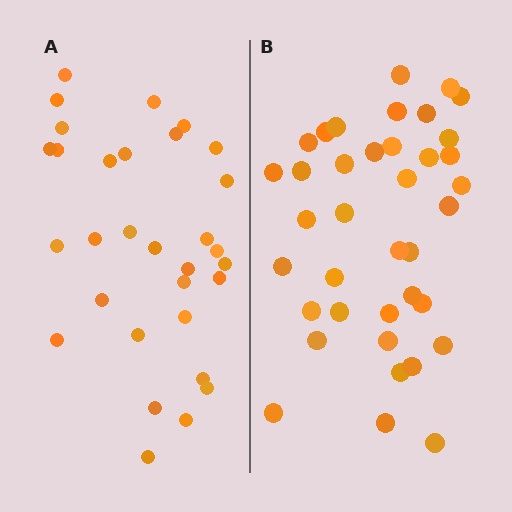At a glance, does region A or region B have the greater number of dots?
Region B (the right region) has more dots.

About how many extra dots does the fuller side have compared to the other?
Region B has roughly 8 or so more dots than region A.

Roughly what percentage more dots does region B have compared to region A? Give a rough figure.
About 25% more.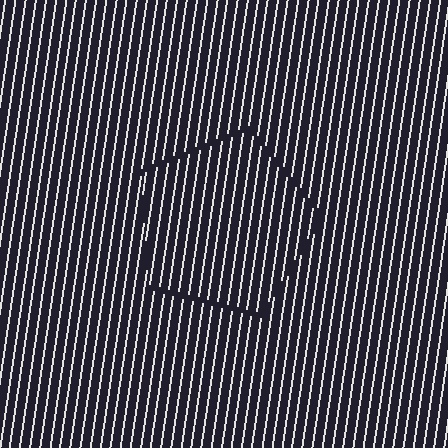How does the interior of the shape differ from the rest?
The interior of the shape contains the same grating, shifted by half a period — the contour is defined by the phase discontinuity where line-ends from the inner and outer gratings abut.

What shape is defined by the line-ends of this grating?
An illusory pentagon. The interior of the shape contains the same grating, shifted by half a period — the contour is defined by the phase discontinuity where line-ends from the inner and outer gratings abut.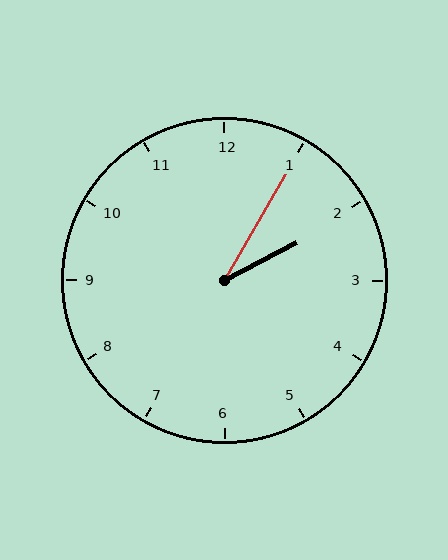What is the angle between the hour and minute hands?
Approximately 32 degrees.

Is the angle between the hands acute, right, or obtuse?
It is acute.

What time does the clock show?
2:05.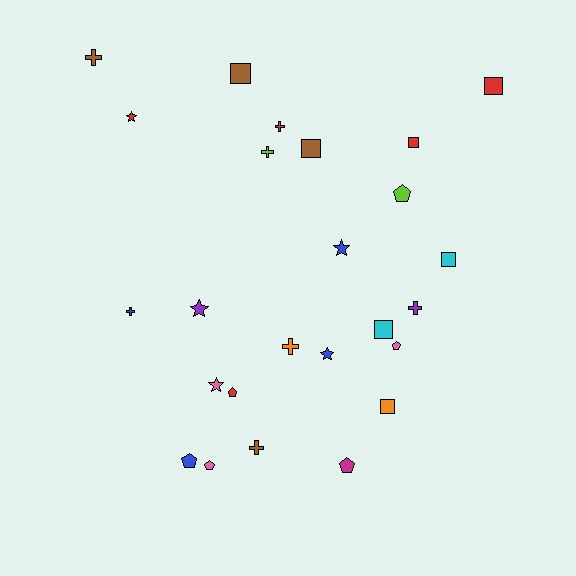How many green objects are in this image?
There are no green objects.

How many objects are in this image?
There are 25 objects.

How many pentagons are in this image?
There are 6 pentagons.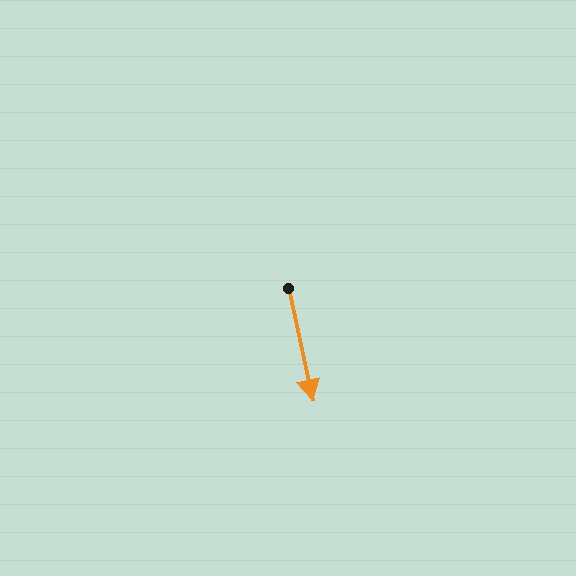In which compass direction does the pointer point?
South.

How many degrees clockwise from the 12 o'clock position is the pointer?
Approximately 168 degrees.